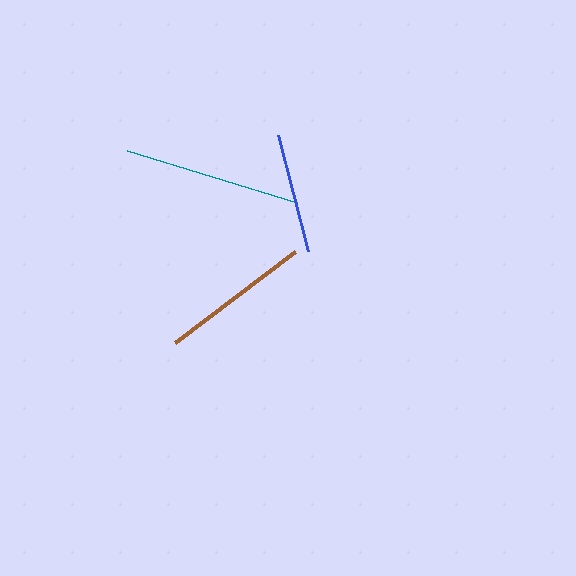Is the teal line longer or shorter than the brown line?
The teal line is longer than the brown line.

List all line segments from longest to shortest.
From longest to shortest: teal, brown, blue.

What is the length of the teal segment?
The teal segment is approximately 178 pixels long.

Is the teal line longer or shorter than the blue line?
The teal line is longer than the blue line.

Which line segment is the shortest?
The blue line is the shortest at approximately 120 pixels.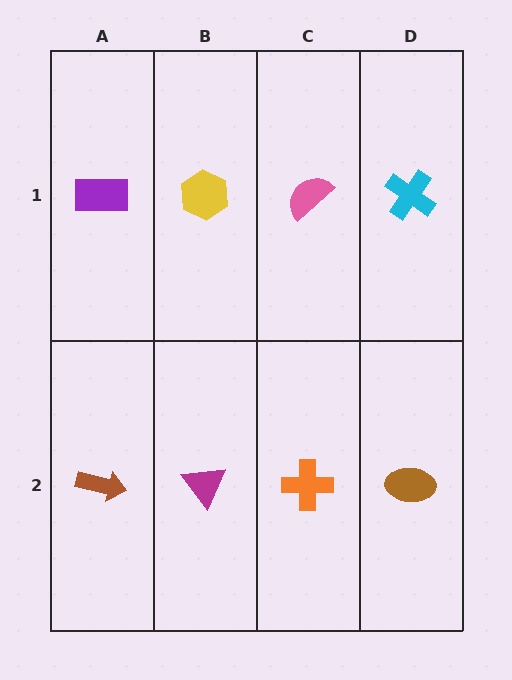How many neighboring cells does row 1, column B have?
3.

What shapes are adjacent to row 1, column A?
A brown arrow (row 2, column A), a yellow hexagon (row 1, column B).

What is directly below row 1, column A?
A brown arrow.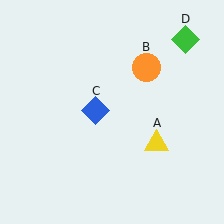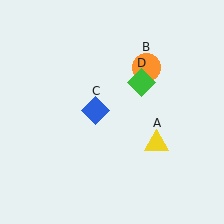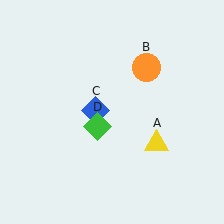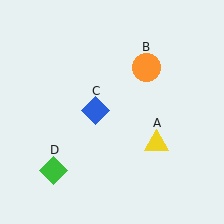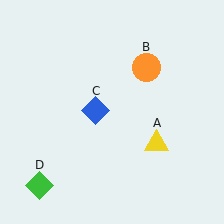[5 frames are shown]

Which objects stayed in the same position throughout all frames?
Yellow triangle (object A) and orange circle (object B) and blue diamond (object C) remained stationary.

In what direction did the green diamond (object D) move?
The green diamond (object D) moved down and to the left.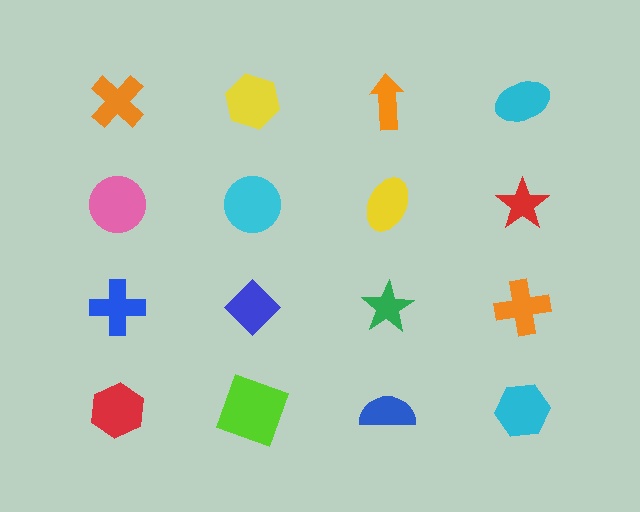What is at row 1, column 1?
An orange cross.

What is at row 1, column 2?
A yellow hexagon.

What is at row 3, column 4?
An orange cross.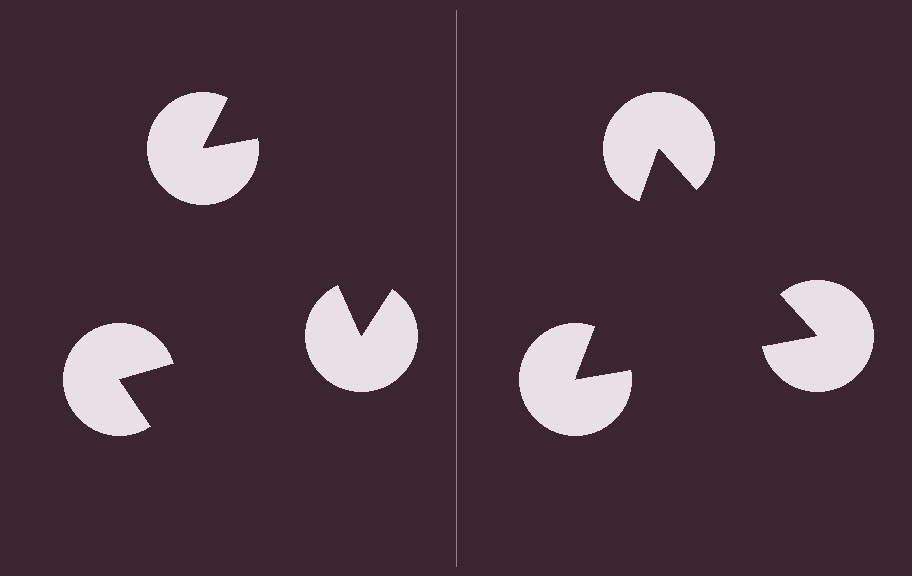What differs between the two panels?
The pac-man discs are positioned identically on both sides; only the wedge orientations differ. On the right they align to a triangle; on the left they are misaligned.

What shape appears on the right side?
An illusory triangle.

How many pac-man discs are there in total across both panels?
6 — 3 on each side.